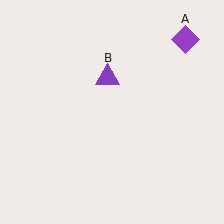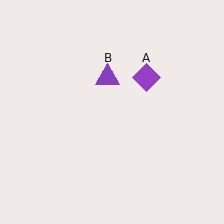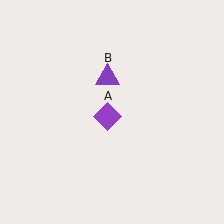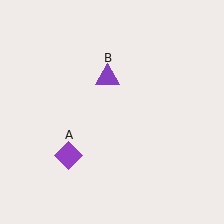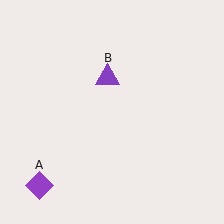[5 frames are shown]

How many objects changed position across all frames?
1 object changed position: purple diamond (object A).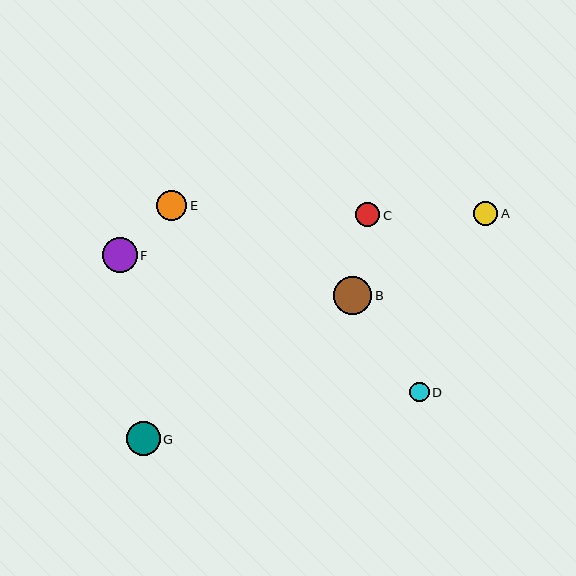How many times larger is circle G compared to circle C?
Circle G is approximately 1.4 times the size of circle C.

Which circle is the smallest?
Circle D is the smallest with a size of approximately 20 pixels.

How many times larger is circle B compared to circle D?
Circle B is approximately 1.9 times the size of circle D.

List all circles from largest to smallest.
From largest to smallest: B, F, G, E, A, C, D.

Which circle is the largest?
Circle B is the largest with a size of approximately 38 pixels.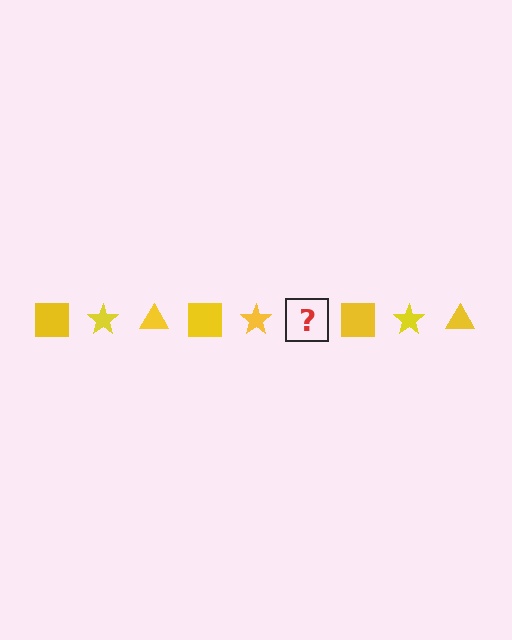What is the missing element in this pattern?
The missing element is a yellow triangle.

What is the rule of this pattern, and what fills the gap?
The rule is that the pattern cycles through square, star, triangle shapes in yellow. The gap should be filled with a yellow triangle.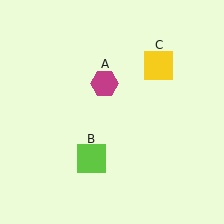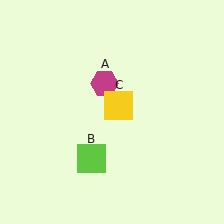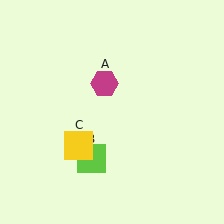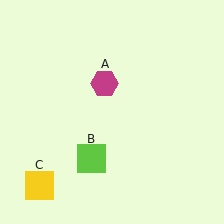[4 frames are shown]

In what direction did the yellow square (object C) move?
The yellow square (object C) moved down and to the left.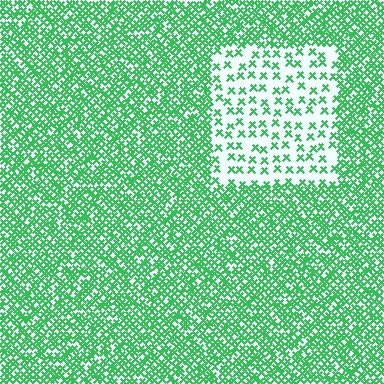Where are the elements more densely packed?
The elements are more densely packed outside the rectangle boundary.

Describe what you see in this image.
The image contains small green elements arranged at two different densities. A rectangle-shaped region is visible where the elements are less densely packed than the surrounding area.